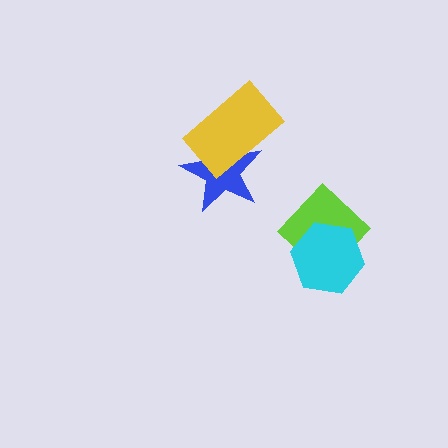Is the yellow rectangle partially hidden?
No, no other shape covers it.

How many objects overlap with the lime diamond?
1 object overlaps with the lime diamond.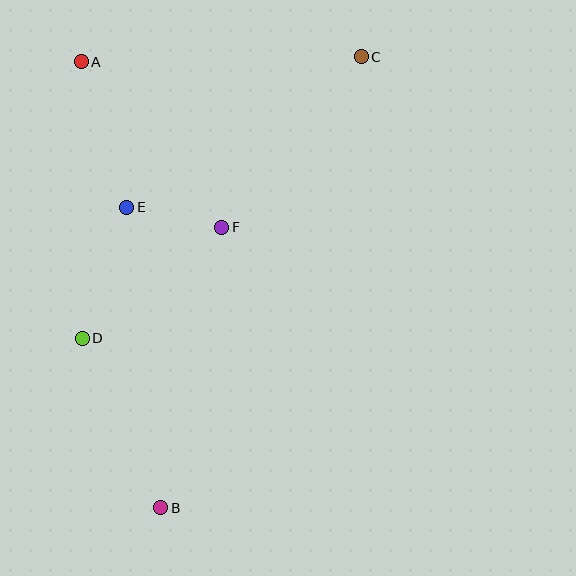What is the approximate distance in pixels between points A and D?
The distance between A and D is approximately 277 pixels.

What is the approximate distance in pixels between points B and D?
The distance between B and D is approximately 187 pixels.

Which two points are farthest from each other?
Points B and C are farthest from each other.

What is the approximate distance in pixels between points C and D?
The distance between C and D is approximately 396 pixels.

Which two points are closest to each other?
Points E and F are closest to each other.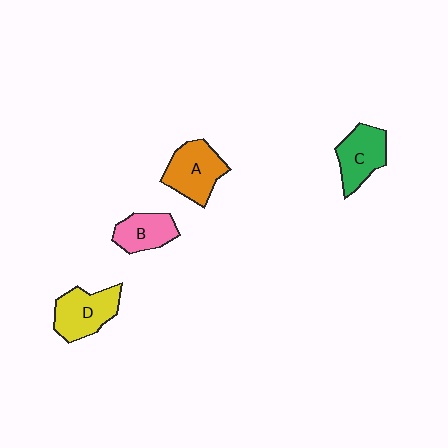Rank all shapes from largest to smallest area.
From largest to smallest: A (orange), D (yellow), C (green), B (pink).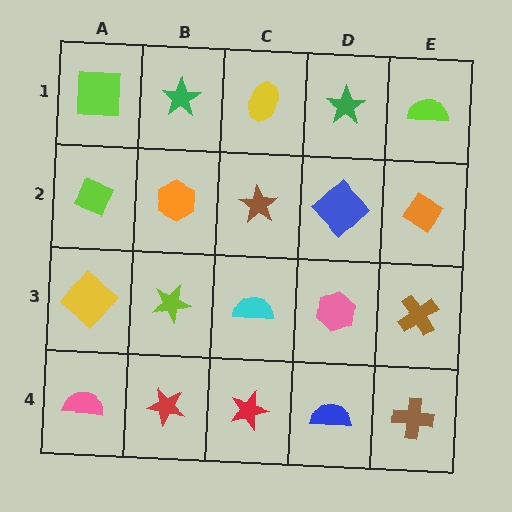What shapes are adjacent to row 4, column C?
A cyan semicircle (row 3, column C), a red star (row 4, column B), a blue semicircle (row 4, column D).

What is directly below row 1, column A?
A lime diamond.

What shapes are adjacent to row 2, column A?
A lime square (row 1, column A), a yellow diamond (row 3, column A), an orange hexagon (row 2, column B).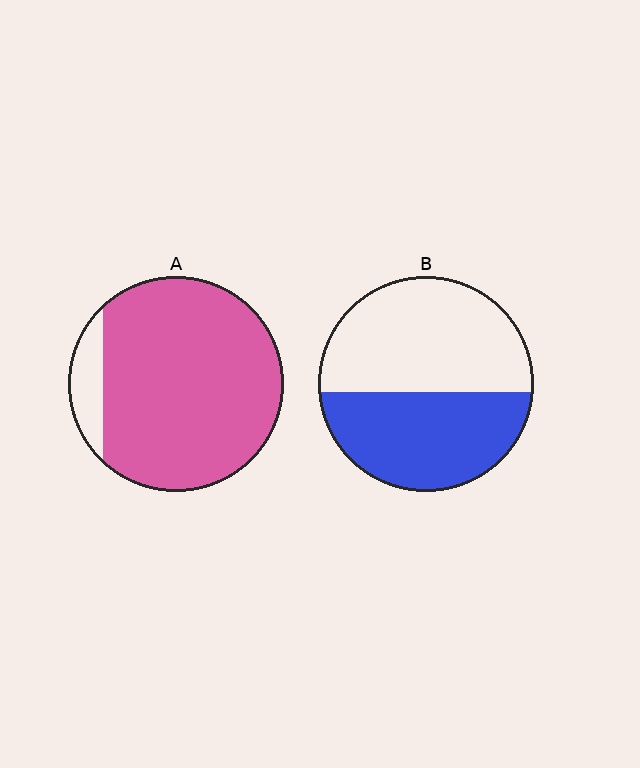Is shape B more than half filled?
No.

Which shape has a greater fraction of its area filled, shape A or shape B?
Shape A.